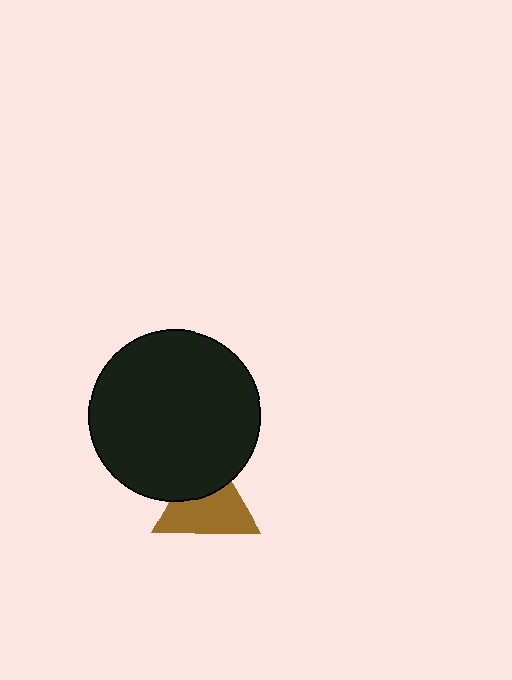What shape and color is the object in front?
The object in front is a black circle.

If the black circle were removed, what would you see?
You would see the complete brown triangle.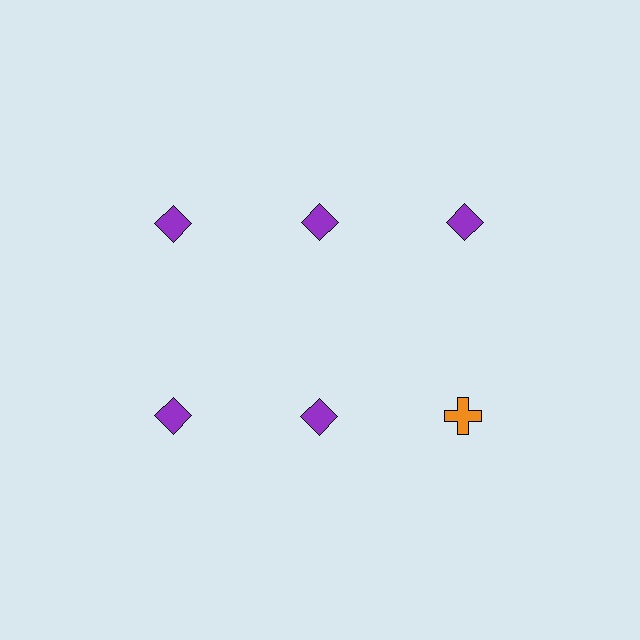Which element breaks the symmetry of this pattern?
The orange cross in the second row, center column breaks the symmetry. All other shapes are purple diamonds.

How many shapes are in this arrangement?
There are 6 shapes arranged in a grid pattern.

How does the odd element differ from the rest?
It differs in both color (orange instead of purple) and shape (cross instead of diamond).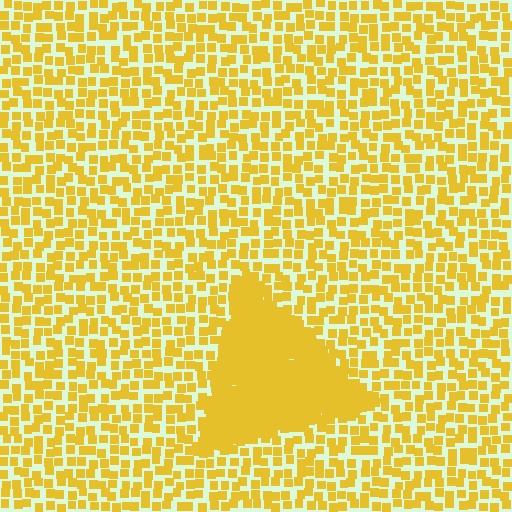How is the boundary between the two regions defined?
The boundary is defined by a change in element density (approximately 2.9x ratio). All elements are the same color, size, and shape.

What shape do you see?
I see a triangle.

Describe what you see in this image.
The image contains small yellow elements arranged at two different densities. A triangle-shaped region is visible where the elements are more densely packed than the surrounding area.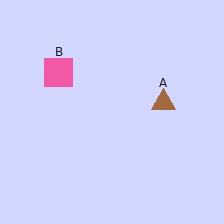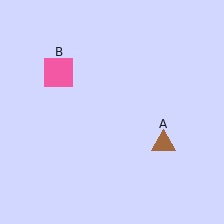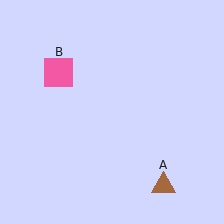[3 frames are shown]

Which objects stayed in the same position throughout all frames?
Pink square (object B) remained stationary.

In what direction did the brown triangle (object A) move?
The brown triangle (object A) moved down.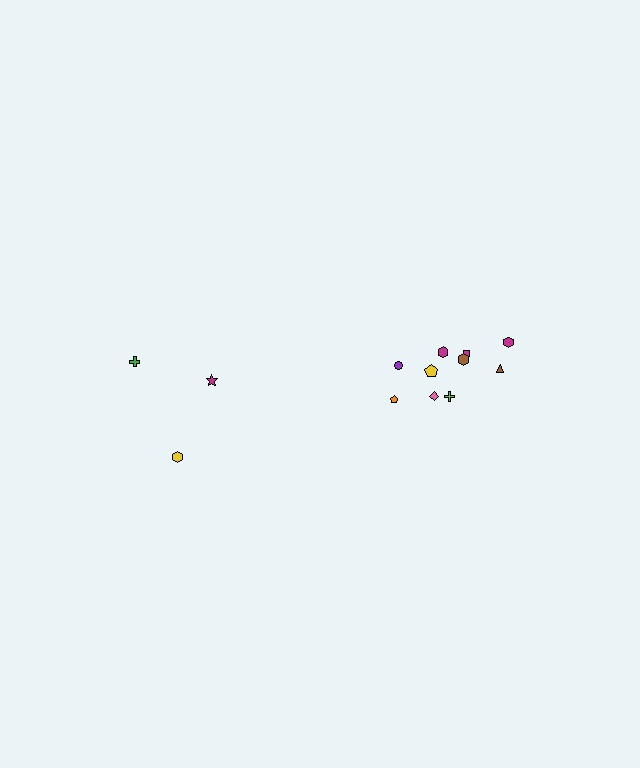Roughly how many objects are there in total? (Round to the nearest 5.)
Roughly 15 objects in total.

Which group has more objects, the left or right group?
The right group.